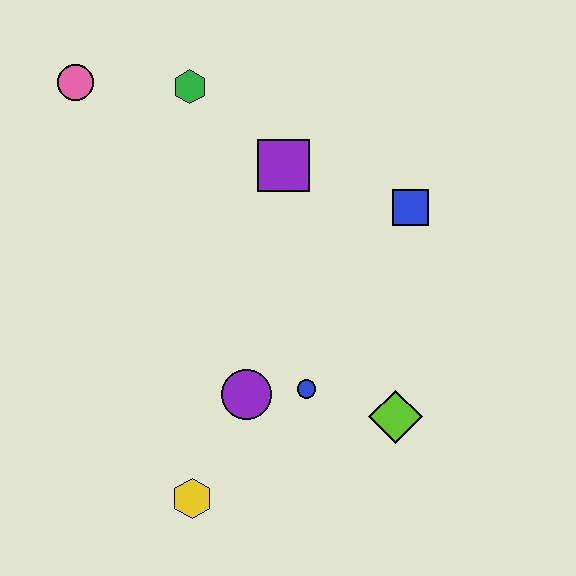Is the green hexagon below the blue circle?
No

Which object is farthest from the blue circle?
The pink circle is farthest from the blue circle.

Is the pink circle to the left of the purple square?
Yes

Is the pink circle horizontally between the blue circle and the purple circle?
No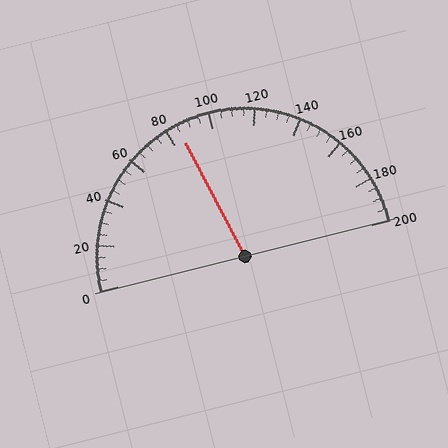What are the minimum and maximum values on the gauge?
The gauge ranges from 0 to 200.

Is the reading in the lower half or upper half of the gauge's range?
The reading is in the lower half of the range (0 to 200).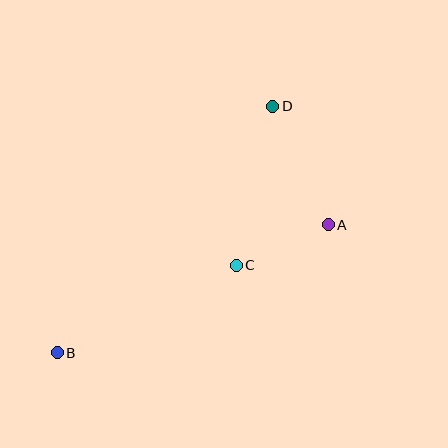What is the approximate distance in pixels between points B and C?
The distance between B and C is approximately 199 pixels.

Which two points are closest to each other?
Points A and C are closest to each other.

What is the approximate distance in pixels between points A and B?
The distance between A and B is approximately 300 pixels.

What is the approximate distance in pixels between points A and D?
The distance between A and D is approximately 131 pixels.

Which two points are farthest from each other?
Points B and D are farthest from each other.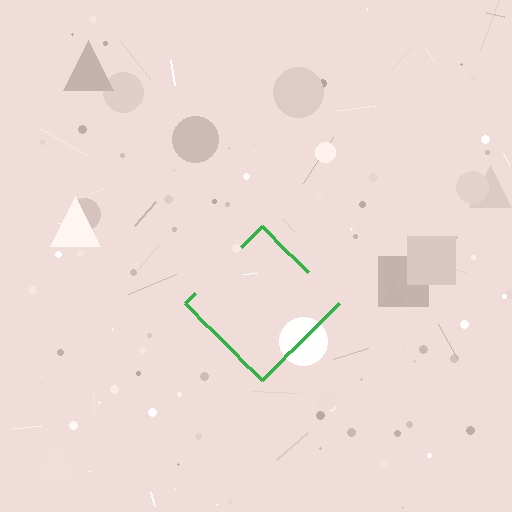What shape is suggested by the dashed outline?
The dashed outline suggests a diamond.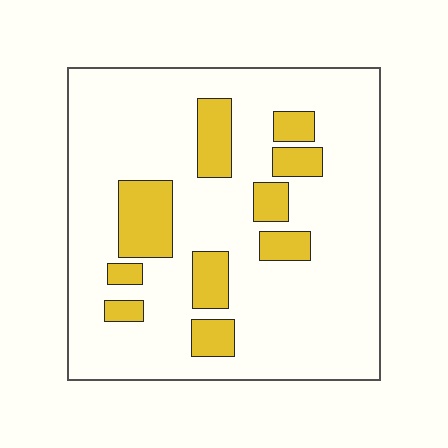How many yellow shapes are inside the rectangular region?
10.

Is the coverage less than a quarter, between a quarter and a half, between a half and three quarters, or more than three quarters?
Less than a quarter.